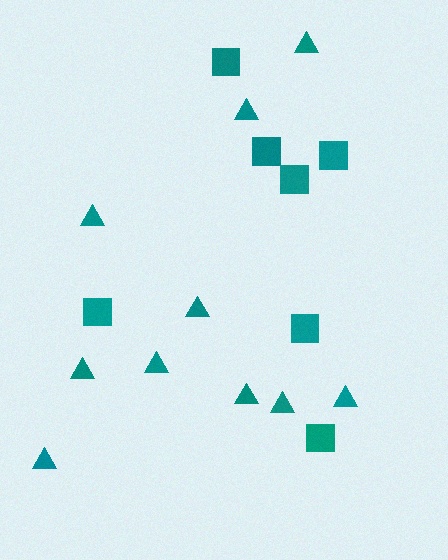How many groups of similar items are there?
There are 2 groups: one group of squares (7) and one group of triangles (10).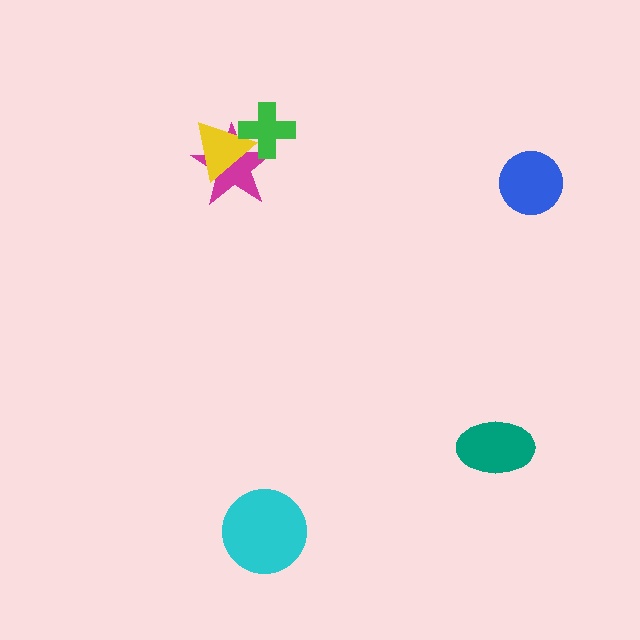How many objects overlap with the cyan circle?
0 objects overlap with the cyan circle.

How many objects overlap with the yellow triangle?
2 objects overlap with the yellow triangle.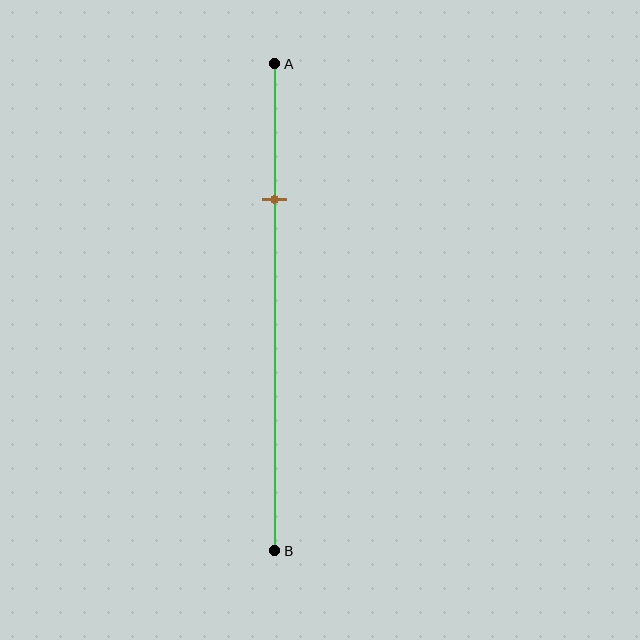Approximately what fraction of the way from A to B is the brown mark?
The brown mark is approximately 30% of the way from A to B.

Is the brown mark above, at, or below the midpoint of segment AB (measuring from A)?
The brown mark is above the midpoint of segment AB.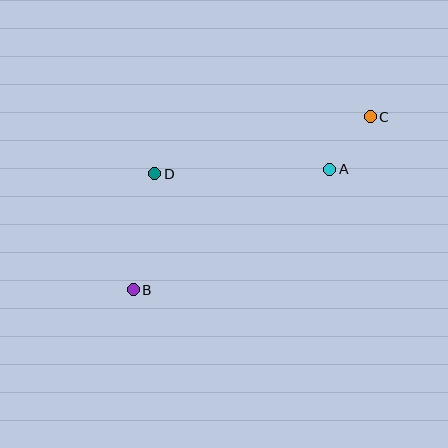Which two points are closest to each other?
Points A and C are closest to each other.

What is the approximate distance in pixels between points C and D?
The distance between C and D is approximately 223 pixels.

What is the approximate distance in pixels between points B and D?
The distance between B and D is approximately 118 pixels.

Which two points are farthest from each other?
Points B and C are farthest from each other.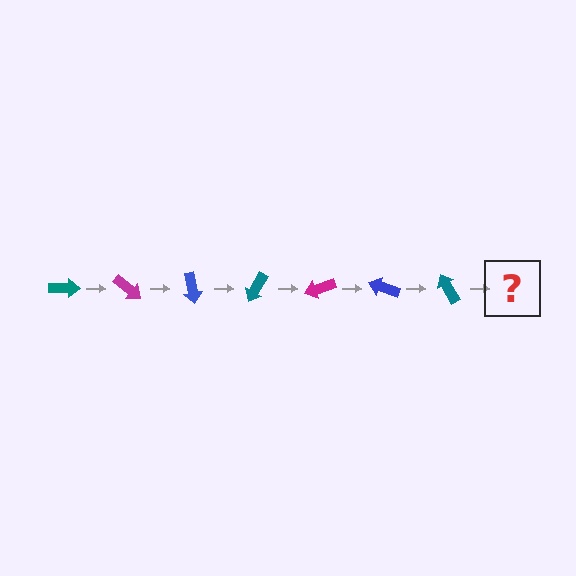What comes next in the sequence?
The next element should be a magenta arrow, rotated 280 degrees from the start.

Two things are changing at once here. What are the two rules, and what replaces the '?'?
The two rules are that it rotates 40 degrees each step and the color cycles through teal, magenta, and blue. The '?' should be a magenta arrow, rotated 280 degrees from the start.